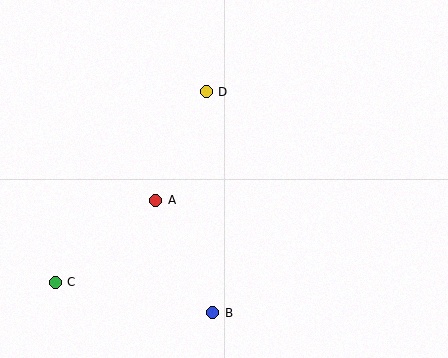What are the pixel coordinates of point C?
Point C is at (55, 282).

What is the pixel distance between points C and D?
The distance between C and D is 243 pixels.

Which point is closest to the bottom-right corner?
Point B is closest to the bottom-right corner.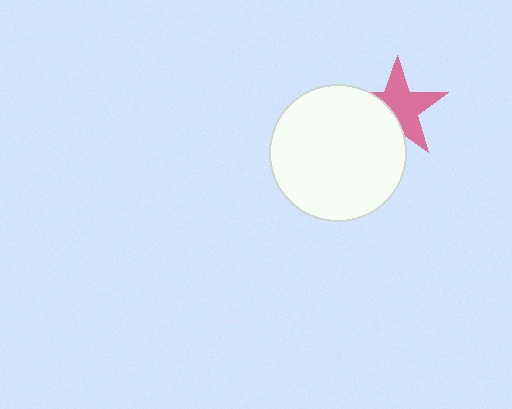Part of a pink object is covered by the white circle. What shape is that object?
It is a star.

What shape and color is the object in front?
The object in front is a white circle.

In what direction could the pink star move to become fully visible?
The pink star could move toward the upper-right. That would shift it out from behind the white circle entirely.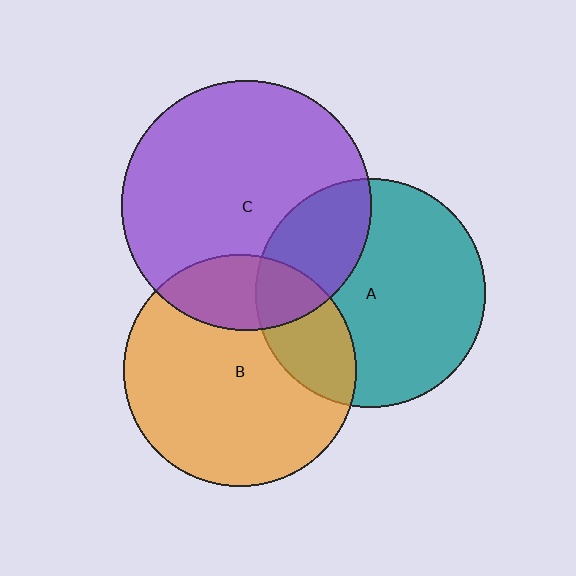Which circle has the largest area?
Circle C (purple).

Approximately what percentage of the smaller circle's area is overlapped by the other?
Approximately 25%.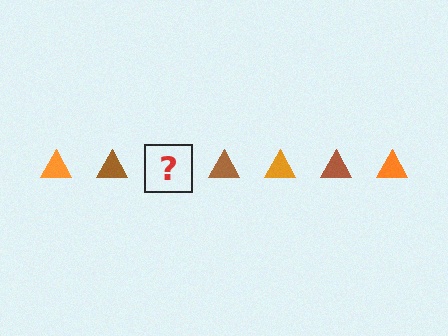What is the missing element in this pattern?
The missing element is an orange triangle.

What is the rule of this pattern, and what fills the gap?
The rule is that the pattern cycles through orange, brown triangles. The gap should be filled with an orange triangle.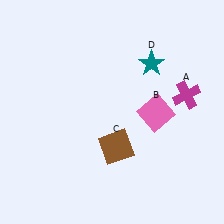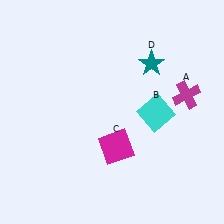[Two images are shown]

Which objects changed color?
B changed from pink to cyan. C changed from brown to magenta.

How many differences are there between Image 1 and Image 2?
There are 2 differences between the two images.